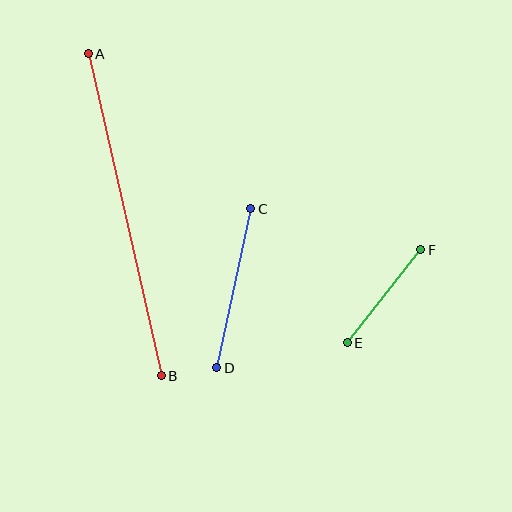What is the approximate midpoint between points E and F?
The midpoint is at approximately (384, 296) pixels.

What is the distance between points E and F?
The distance is approximately 118 pixels.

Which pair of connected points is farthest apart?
Points A and B are farthest apart.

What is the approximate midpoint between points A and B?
The midpoint is at approximately (125, 215) pixels.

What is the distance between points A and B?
The distance is approximately 330 pixels.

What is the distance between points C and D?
The distance is approximately 162 pixels.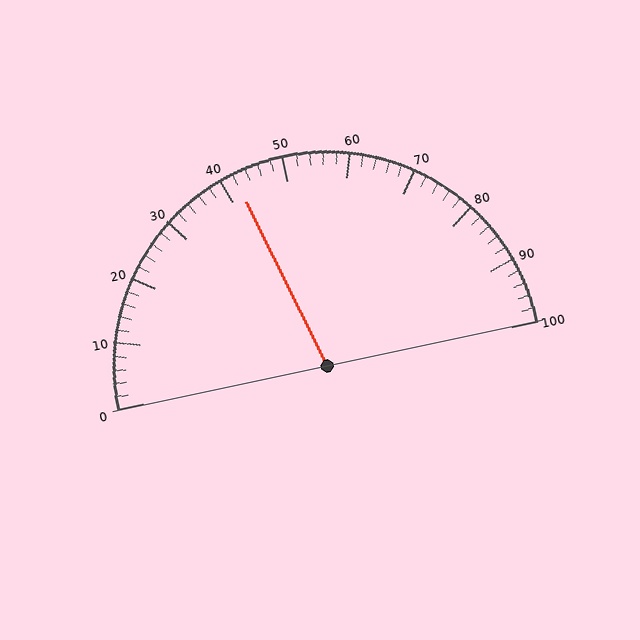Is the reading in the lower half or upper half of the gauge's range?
The reading is in the lower half of the range (0 to 100).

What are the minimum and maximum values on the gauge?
The gauge ranges from 0 to 100.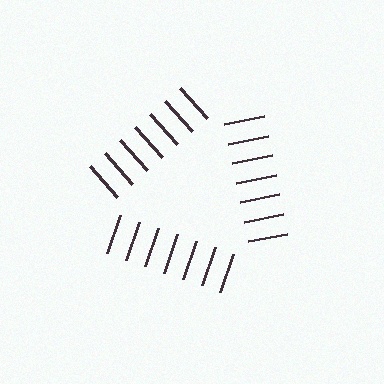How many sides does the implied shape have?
3 sides — the line-ends trace a triangle.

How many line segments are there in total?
21 — 7 along each of the 3 edges.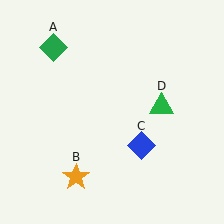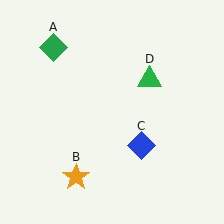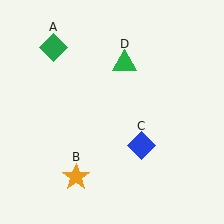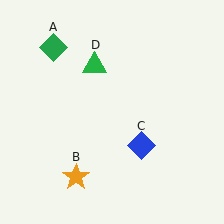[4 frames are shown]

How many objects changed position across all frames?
1 object changed position: green triangle (object D).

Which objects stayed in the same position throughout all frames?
Green diamond (object A) and orange star (object B) and blue diamond (object C) remained stationary.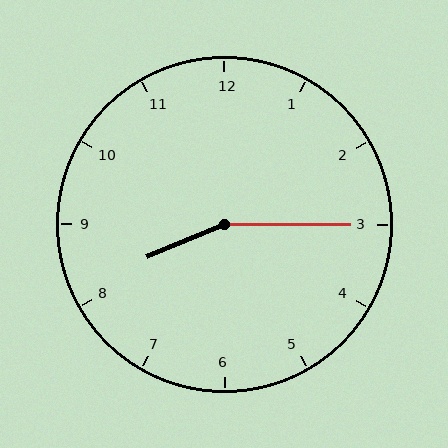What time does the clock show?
8:15.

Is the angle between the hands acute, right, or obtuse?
It is obtuse.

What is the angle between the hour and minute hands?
Approximately 158 degrees.